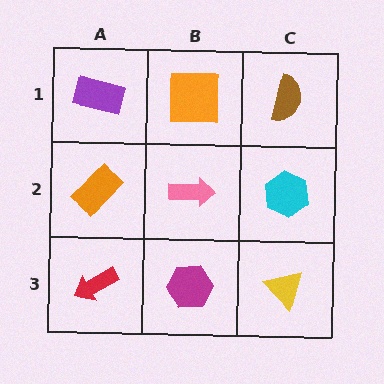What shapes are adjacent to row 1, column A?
An orange rectangle (row 2, column A), an orange square (row 1, column B).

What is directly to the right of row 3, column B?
A yellow triangle.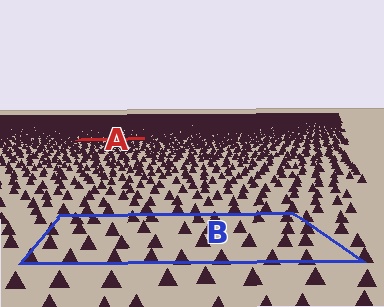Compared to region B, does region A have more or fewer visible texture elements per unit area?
Region A has more texture elements per unit area — they are packed more densely because it is farther away.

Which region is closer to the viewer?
Region B is closer. The texture elements there are larger and more spread out.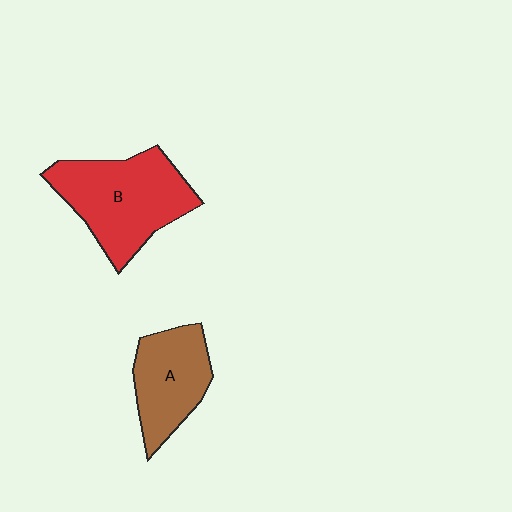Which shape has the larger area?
Shape B (red).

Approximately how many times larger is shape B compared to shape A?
Approximately 1.5 times.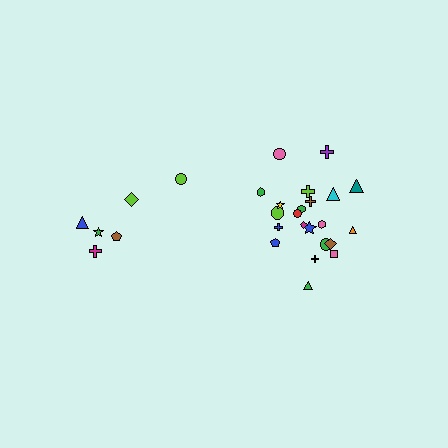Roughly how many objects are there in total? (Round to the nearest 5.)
Roughly 30 objects in total.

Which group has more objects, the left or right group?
The right group.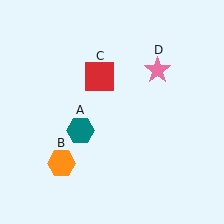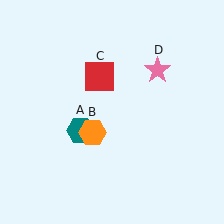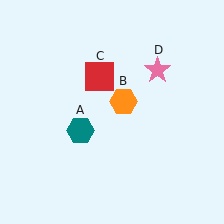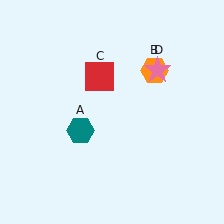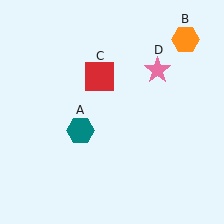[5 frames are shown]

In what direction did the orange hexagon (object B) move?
The orange hexagon (object B) moved up and to the right.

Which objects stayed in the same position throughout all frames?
Teal hexagon (object A) and red square (object C) and pink star (object D) remained stationary.